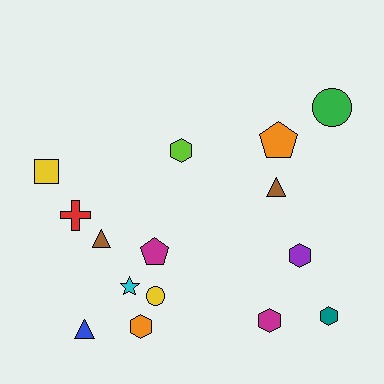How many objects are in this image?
There are 15 objects.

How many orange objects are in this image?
There are 2 orange objects.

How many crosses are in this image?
There is 1 cross.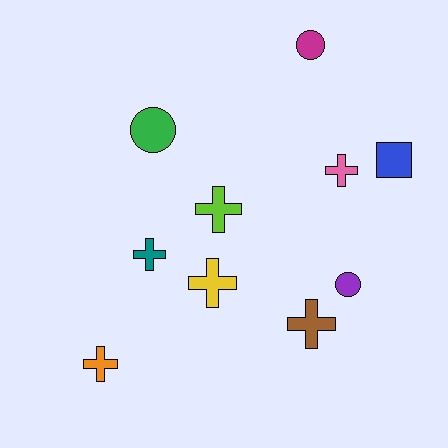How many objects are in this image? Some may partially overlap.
There are 10 objects.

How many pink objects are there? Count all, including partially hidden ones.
There is 1 pink object.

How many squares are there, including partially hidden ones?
There is 1 square.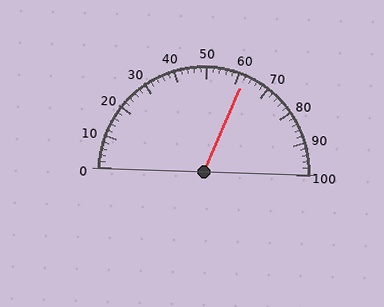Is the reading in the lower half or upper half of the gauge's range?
The reading is in the upper half of the range (0 to 100).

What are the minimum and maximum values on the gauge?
The gauge ranges from 0 to 100.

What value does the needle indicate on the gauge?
The needle indicates approximately 62.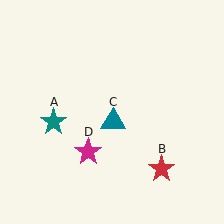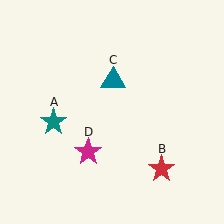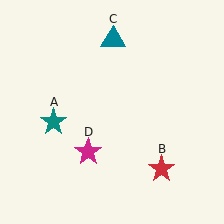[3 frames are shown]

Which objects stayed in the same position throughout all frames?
Teal star (object A) and red star (object B) and magenta star (object D) remained stationary.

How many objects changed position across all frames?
1 object changed position: teal triangle (object C).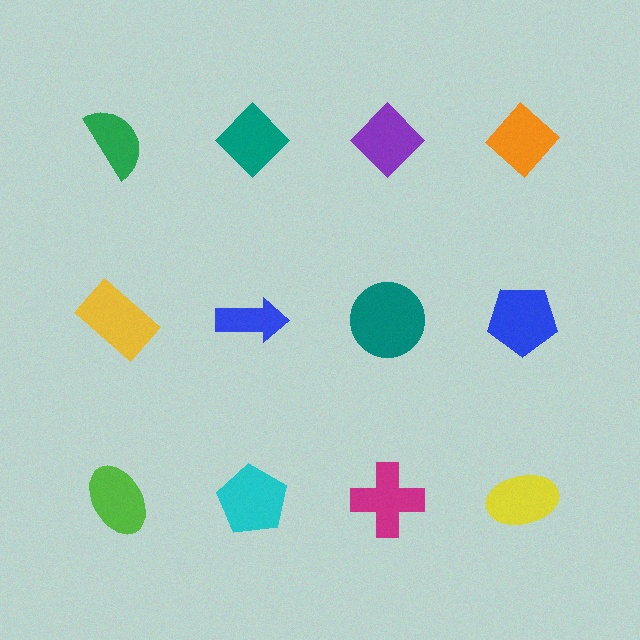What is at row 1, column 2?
A teal diamond.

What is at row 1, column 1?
A green semicircle.